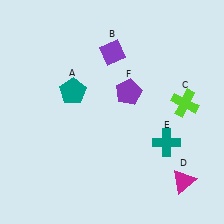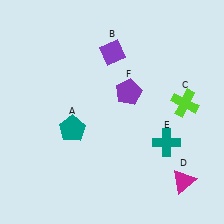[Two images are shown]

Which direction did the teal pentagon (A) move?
The teal pentagon (A) moved down.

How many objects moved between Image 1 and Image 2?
1 object moved between the two images.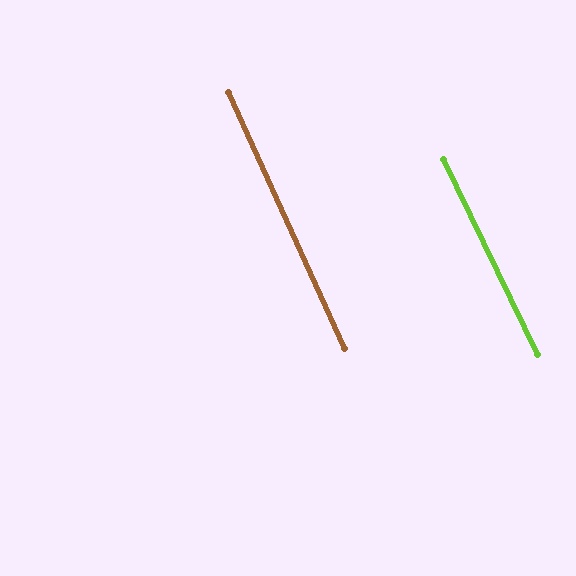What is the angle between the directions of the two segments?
Approximately 1 degree.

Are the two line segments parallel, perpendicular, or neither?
Parallel — their directions differ by only 1.4°.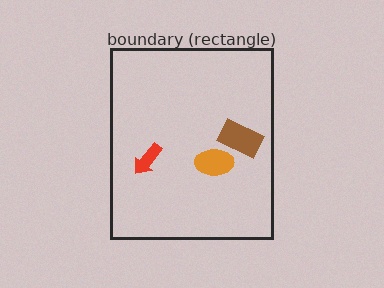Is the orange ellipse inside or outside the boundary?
Inside.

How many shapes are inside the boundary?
3 inside, 0 outside.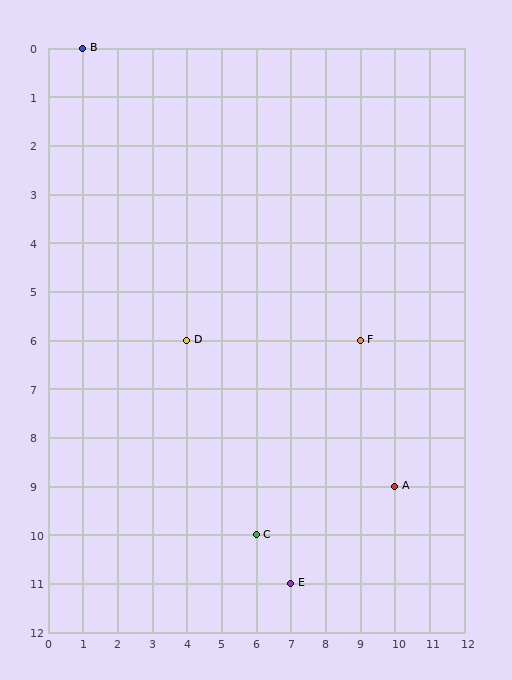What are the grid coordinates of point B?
Point B is at grid coordinates (1, 0).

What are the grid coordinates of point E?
Point E is at grid coordinates (7, 11).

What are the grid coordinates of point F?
Point F is at grid coordinates (9, 6).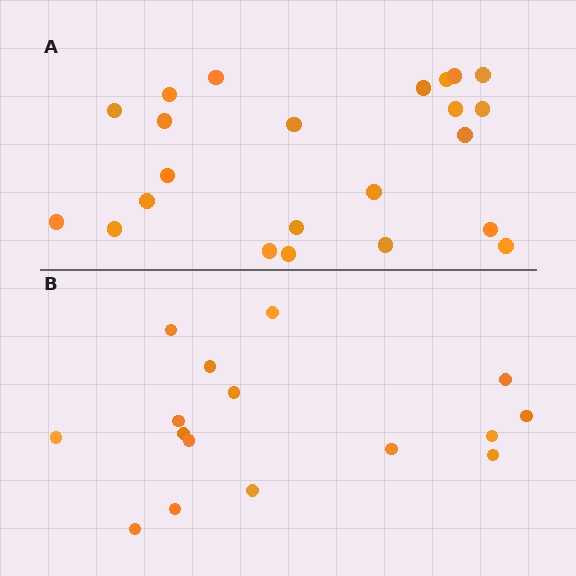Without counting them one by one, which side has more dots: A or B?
Region A (the top region) has more dots.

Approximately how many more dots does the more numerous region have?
Region A has roughly 8 or so more dots than region B.